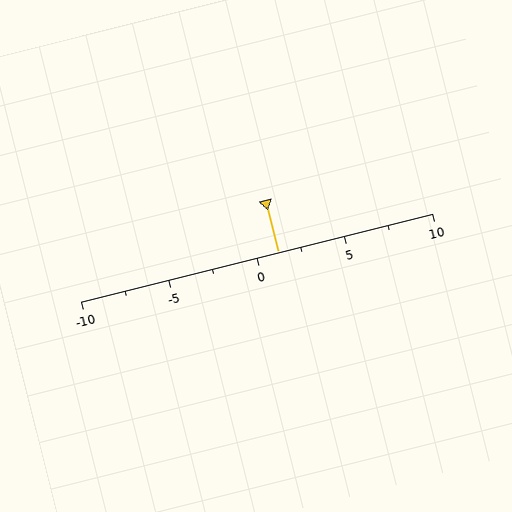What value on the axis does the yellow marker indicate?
The marker indicates approximately 1.2.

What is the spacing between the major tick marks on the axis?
The major ticks are spaced 5 apart.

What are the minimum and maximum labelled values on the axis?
The axis runs from -10 to 10.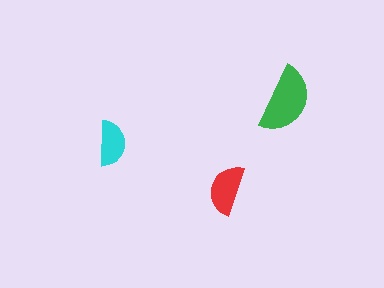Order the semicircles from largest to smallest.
the green one, the red one, the cyan one.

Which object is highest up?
The green semicircle is topmost.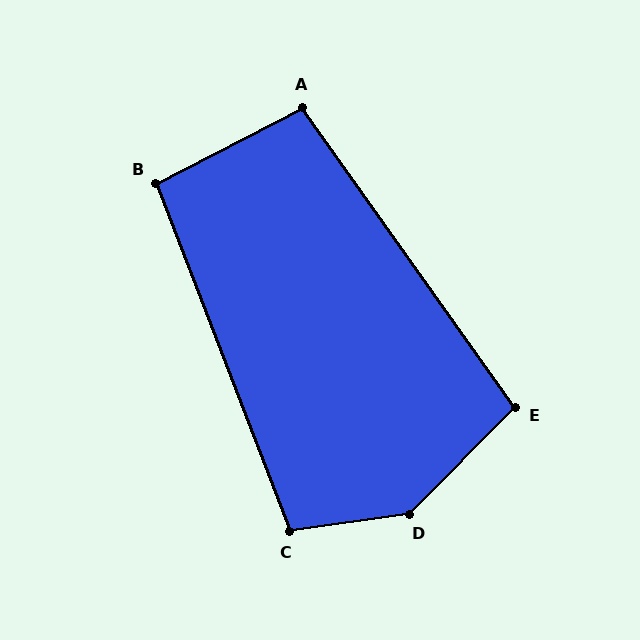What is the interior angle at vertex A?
Approximately 98 degrees (obtuse).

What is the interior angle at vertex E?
Approximately 100 degrees (obtuse).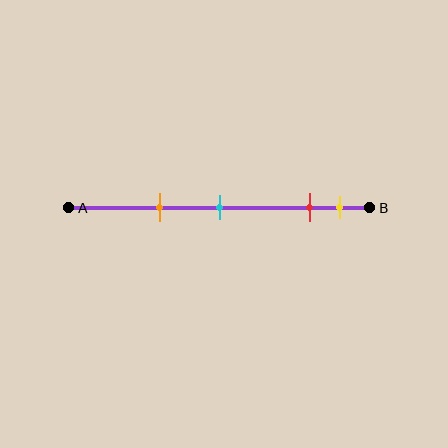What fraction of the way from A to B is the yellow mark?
The yellow mark is approximately 90% (0.9) of the way from A to B.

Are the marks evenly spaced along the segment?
No, the marks are not evenly spaced.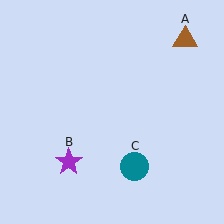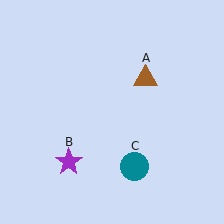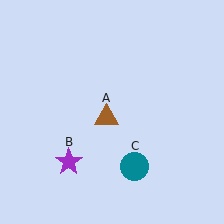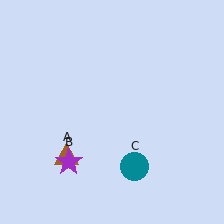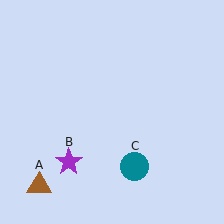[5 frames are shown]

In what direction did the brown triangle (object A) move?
The brown triangle (object A) moved down and to the left.